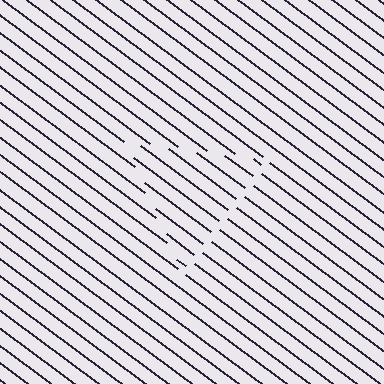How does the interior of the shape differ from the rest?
The interior of the shape contains the same grating, shifted by half a period — the contour is defined by the phase discontinuity where line-ends from the inner and outer gratings abut.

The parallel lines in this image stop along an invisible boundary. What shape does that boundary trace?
An illusory triangle. The interior of the shape contains the same grating, shifted by half a period — the contour is defined by the phase discontinuity where line-ends from the inner and outer gratings abut.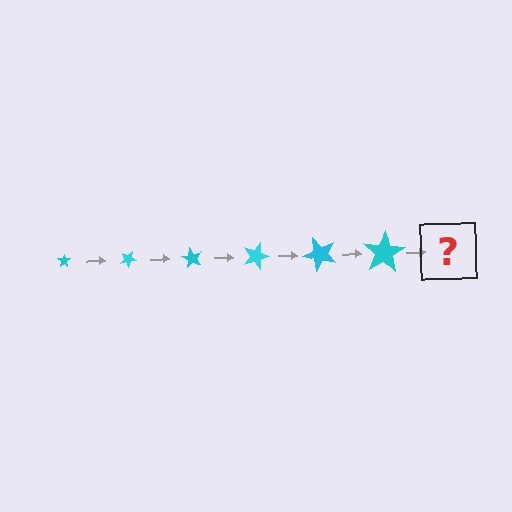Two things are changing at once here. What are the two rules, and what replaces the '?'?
The two rules are that the star grows larger each step and it rotates 30 degrees each step. The '?' should be a star, larger than the previous one and rotated 180 degrees from the start.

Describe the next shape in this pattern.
It should be a star, larger than the previous one and rotated 180 degrees from the start.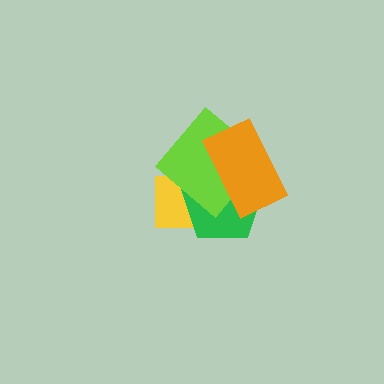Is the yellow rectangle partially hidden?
Yes, it is partially covered by another shape.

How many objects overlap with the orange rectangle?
3 objects overlap with the orange rectangle.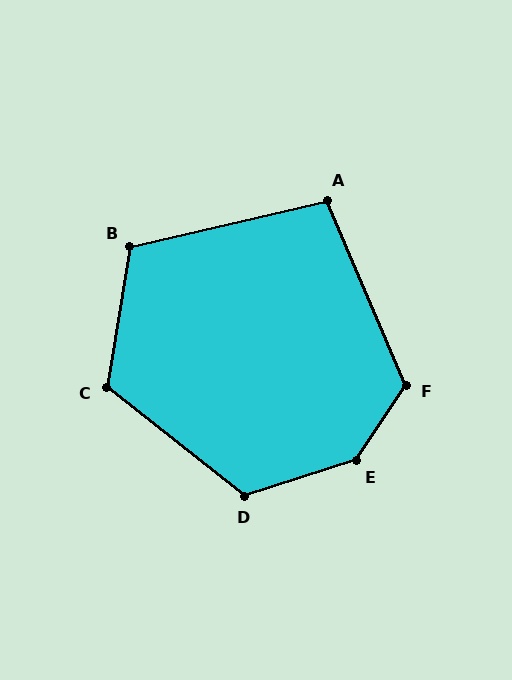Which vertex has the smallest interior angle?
A, at approximately 100 degrees.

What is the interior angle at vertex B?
Approximately 113 degrees (obtuse).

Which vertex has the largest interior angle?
E, at approximately 141 degrees.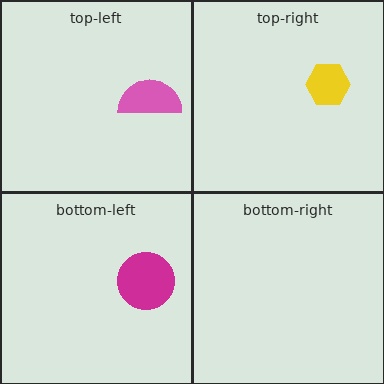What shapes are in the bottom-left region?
The magenta circle.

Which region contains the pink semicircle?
The top-left region.